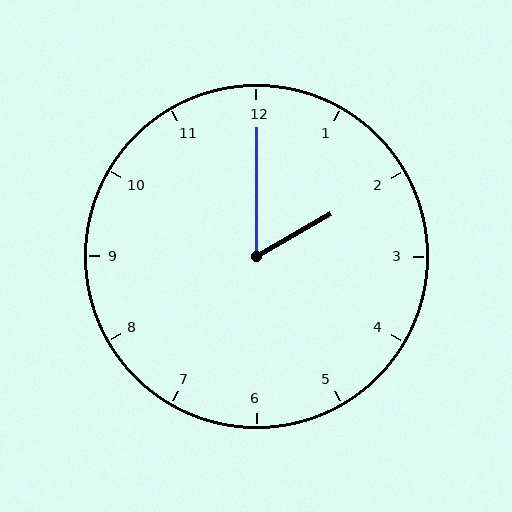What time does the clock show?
2:00.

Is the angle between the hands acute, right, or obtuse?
It is acute.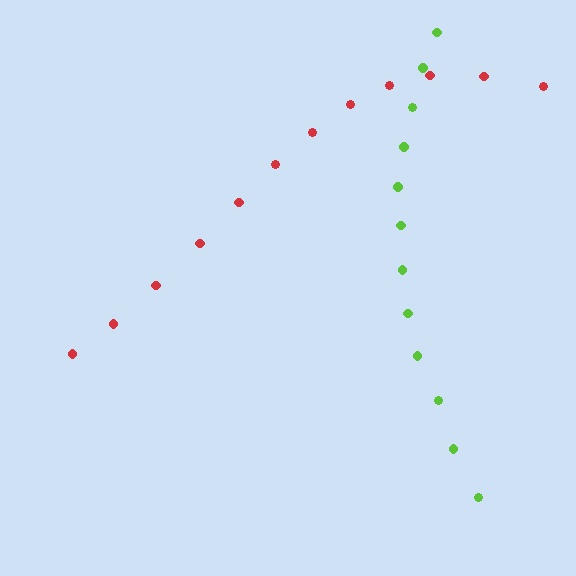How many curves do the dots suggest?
There are 2 distinct paths.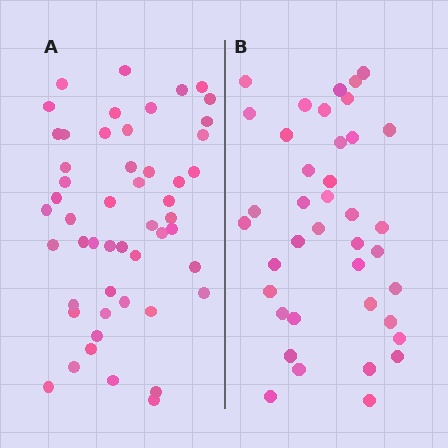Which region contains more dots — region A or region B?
Region A (the left region) has more dots.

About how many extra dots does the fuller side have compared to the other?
Region A has roughly 12 or so more dots than region B.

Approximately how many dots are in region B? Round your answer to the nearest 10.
About 40 dots. (The exact count is 39, which rounds to 40.)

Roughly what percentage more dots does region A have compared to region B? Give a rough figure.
About 30% more.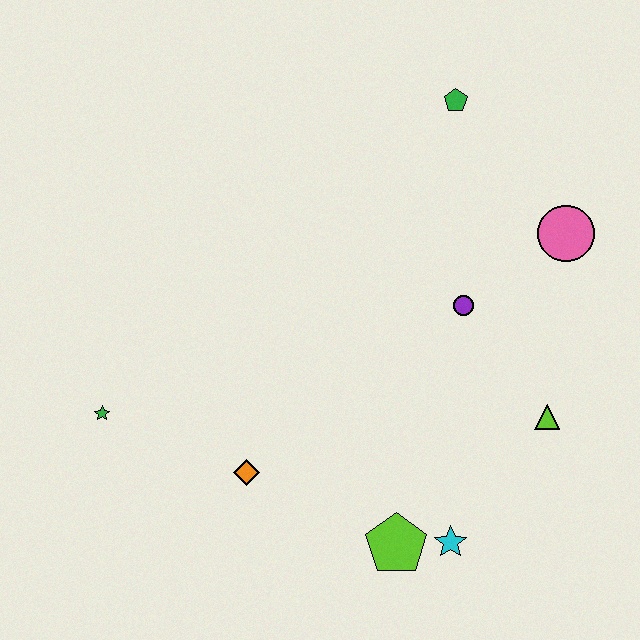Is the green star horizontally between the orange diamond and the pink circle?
No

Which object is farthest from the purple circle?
The green star is farthest from the purple circle.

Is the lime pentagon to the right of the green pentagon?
No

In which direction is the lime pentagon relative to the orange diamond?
The lime pentagon is to the right of the orange diamond.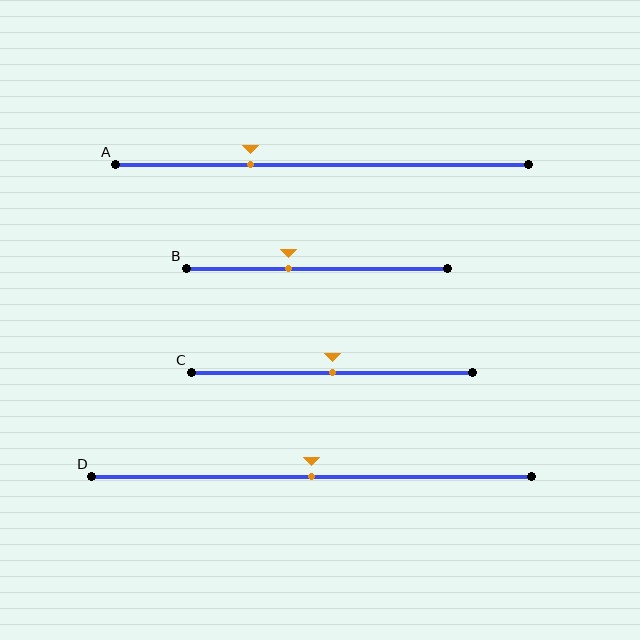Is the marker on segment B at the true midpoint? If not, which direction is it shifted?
No, the marker on segment B is shifted to the left by about 11% of the segment length.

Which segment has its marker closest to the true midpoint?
Segment C has its marker closest to the true midpoint.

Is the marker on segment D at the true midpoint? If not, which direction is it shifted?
Yes, the marker on segment D is at the true midpoint.